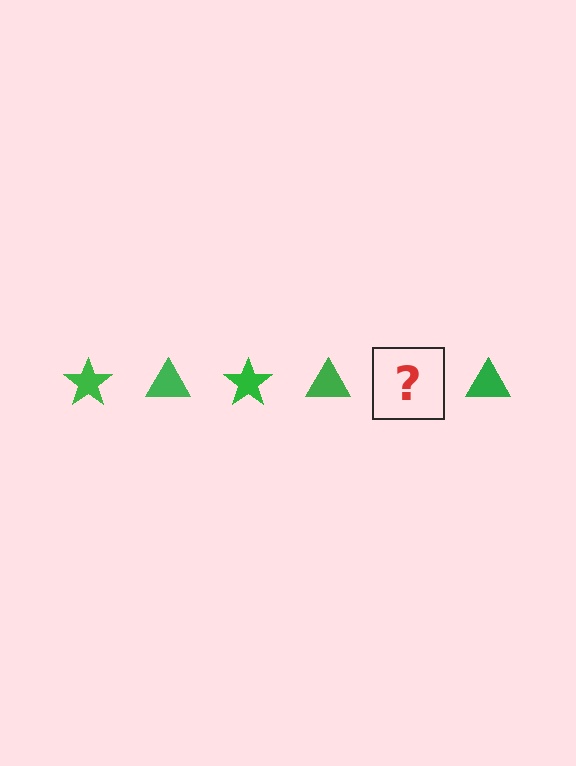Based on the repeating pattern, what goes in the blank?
The blank should be a green star.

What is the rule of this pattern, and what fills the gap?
The rule is that the pattern cycles through star, triangle shapes in green. The gap should be filled with a green star.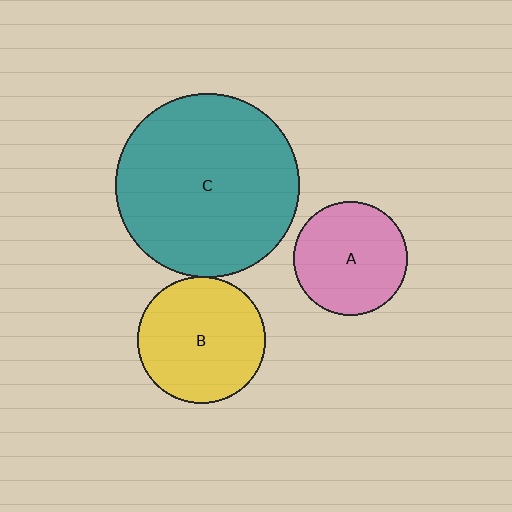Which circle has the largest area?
Circle C (teal).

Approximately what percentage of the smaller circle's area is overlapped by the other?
Approximately 5%.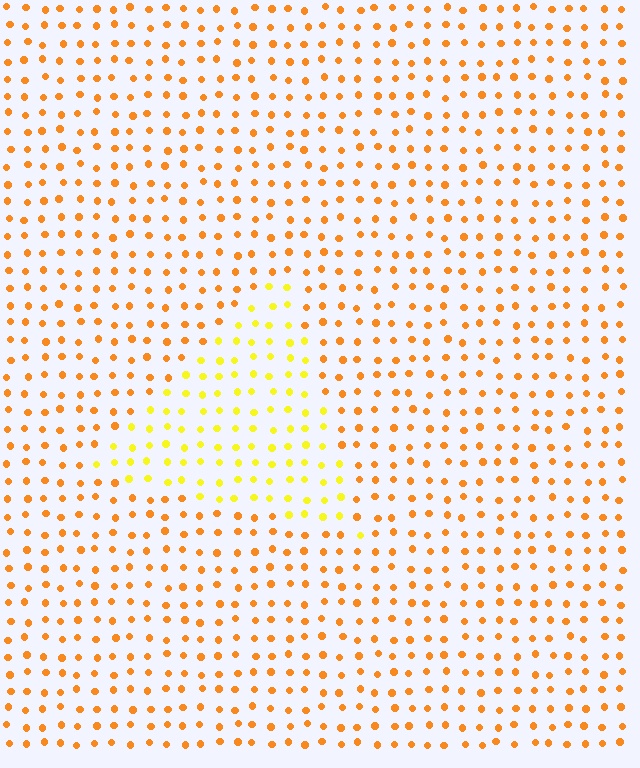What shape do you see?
I see a triangle.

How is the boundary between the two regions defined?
The boundary is defined purely by a slight shift in hue (about 31 degrees). Spacing, size, and orientation are identical on both sides.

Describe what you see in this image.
The image is filled with small orange elements in a uniform arrangement. A triangle-shaped region is visible where the elements are tinted to a slightly different hue, forming a subtle color boundary.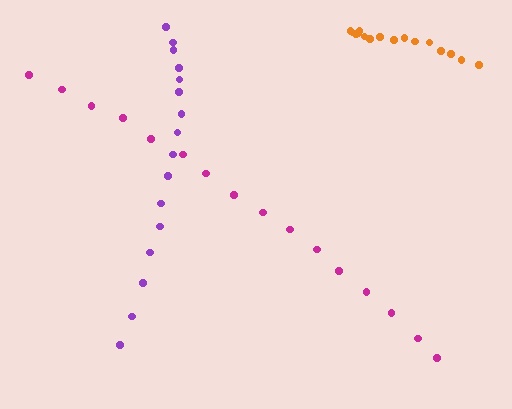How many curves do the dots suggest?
There are 3 distinct paths.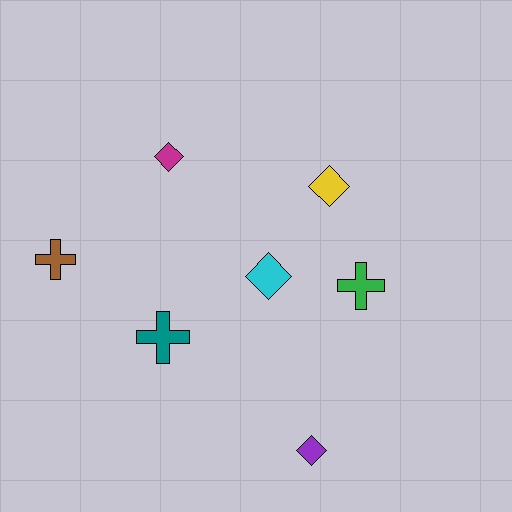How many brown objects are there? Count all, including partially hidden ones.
There is 1 brown object.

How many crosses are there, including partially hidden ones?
There are 3 crosses.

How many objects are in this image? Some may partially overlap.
There are 7 objects.